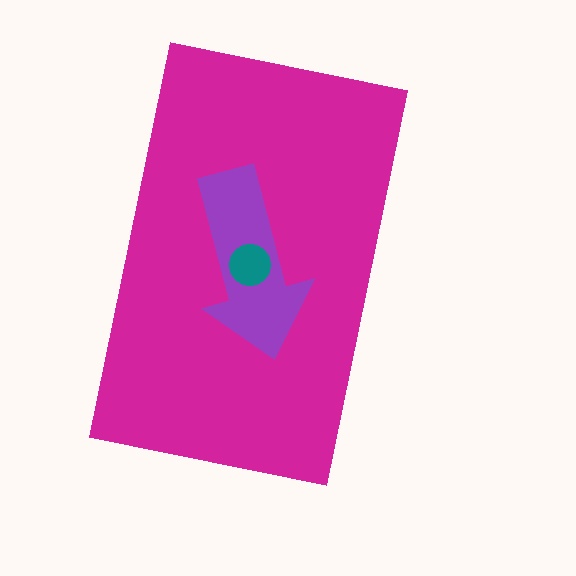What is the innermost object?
The teal circle.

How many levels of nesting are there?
3.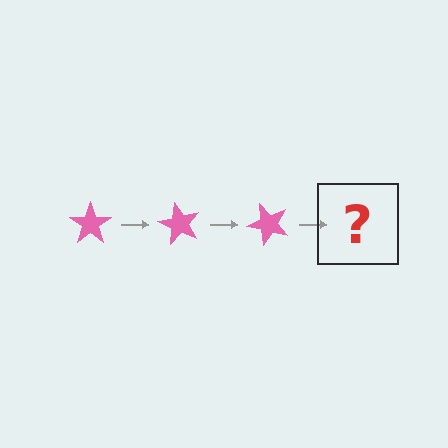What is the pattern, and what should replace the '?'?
The pattern is that the star rotates 60 degrees each step. The '?' should be a pink star rotated 180 degrees.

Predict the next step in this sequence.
The next step is a pink star rotated 180 degrees.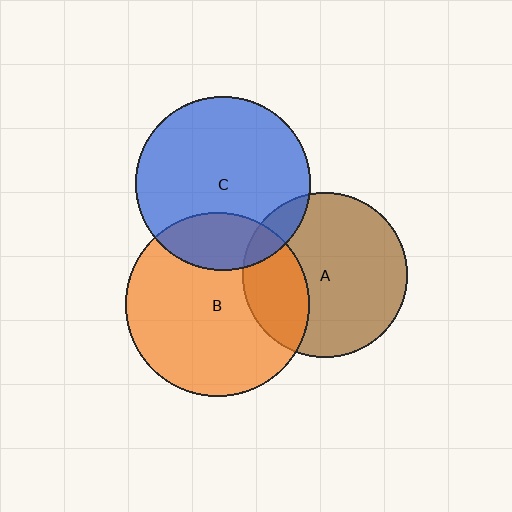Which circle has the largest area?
Circle B (orange).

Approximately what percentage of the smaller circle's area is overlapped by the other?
Approximately 30%.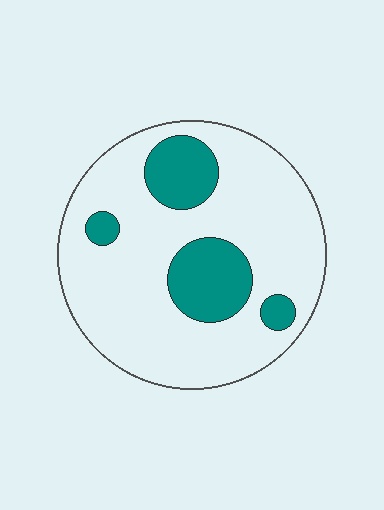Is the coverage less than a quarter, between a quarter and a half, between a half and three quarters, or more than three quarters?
Less than a quarter.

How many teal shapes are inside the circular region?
4.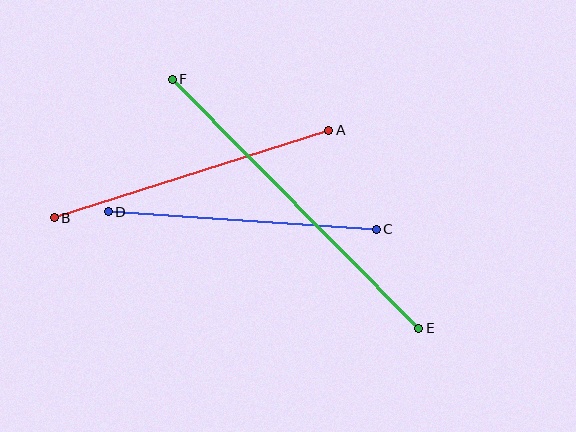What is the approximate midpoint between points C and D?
The midpoint is at approximately (242, 220) pixels.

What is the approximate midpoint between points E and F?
The midpoint is at approximately (295, 204) pixels.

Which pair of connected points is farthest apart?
Points E and F are farthest apart.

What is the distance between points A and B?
The distance is approximately 288 pixels.